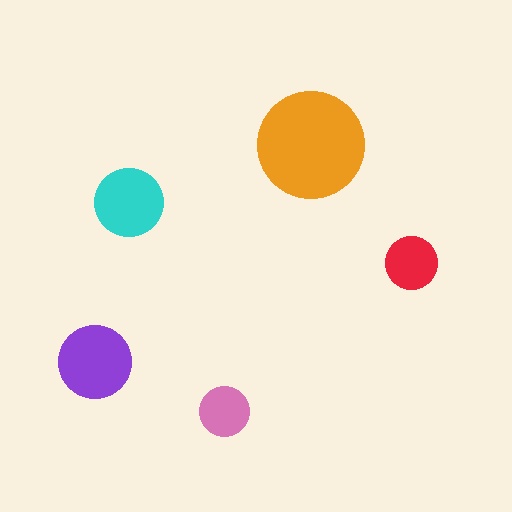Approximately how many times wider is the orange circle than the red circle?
About 2 times wider.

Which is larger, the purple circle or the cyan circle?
The purple one.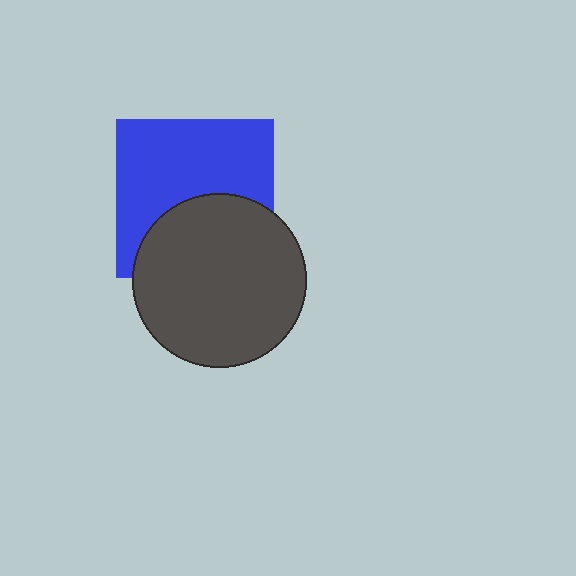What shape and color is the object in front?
The object in front is a dark gray circle.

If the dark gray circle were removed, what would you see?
You would see the complete blue square.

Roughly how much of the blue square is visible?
About half of it is visible (roughly 60%).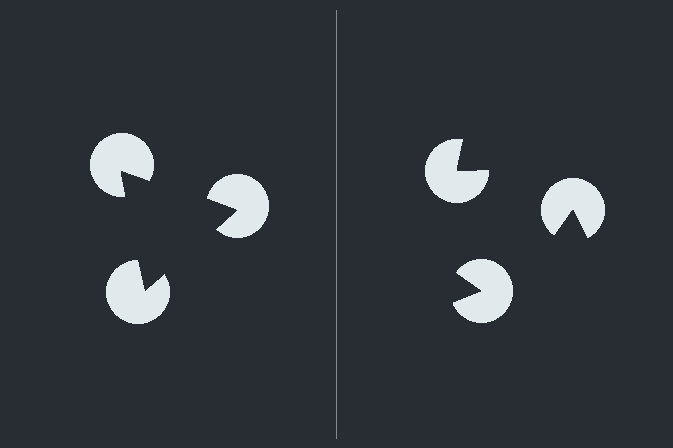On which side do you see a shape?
An illusory triangle appears on the left side. On the right side the wedge cuts are rotated, so no coherent shape forms.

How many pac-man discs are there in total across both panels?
6 — 3 on each side.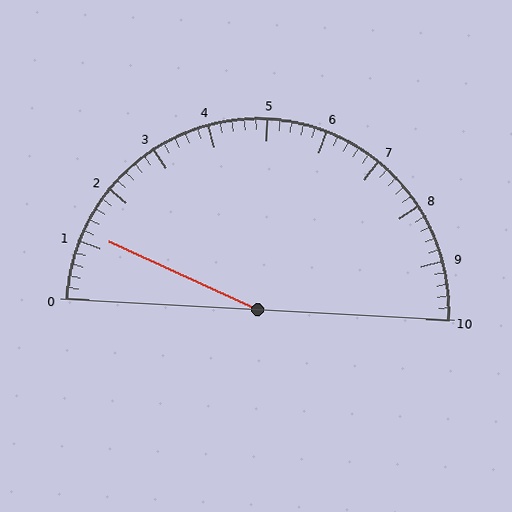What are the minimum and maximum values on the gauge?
The gauge ranges from 0 to 10.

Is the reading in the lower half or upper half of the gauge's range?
The reading is in the lower half of the range (0 to 10).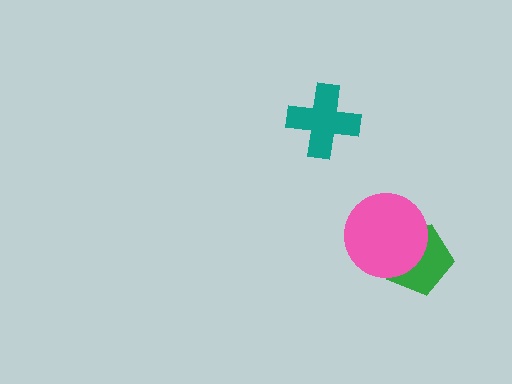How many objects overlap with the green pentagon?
1 object overlaps with the green pentagon.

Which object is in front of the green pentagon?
The pink circle is in front of the green pentagon.